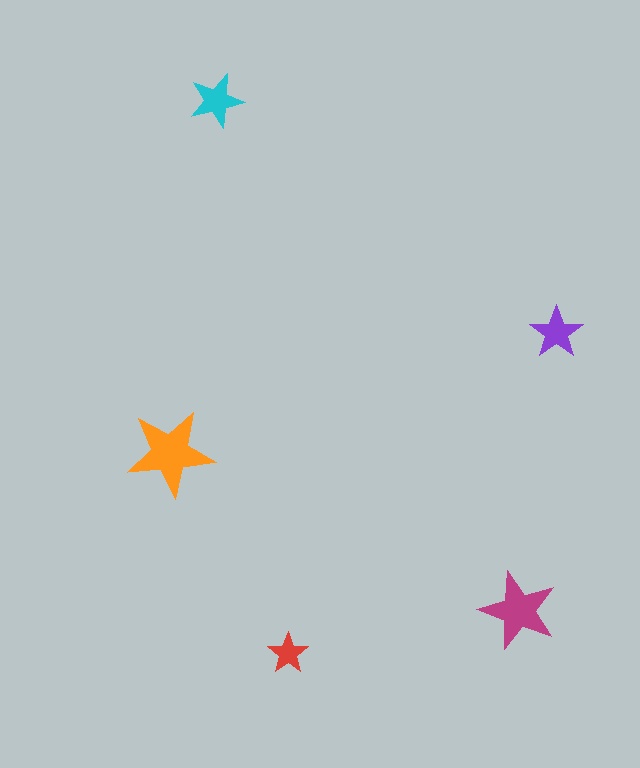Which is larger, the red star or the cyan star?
The cyan one.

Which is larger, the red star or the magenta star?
The magenta one.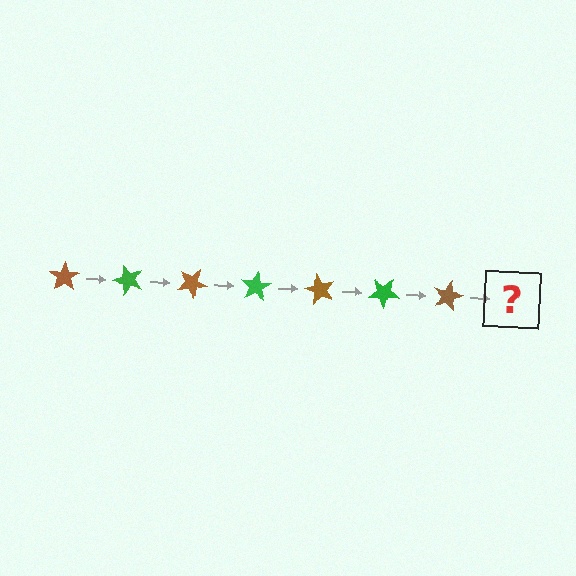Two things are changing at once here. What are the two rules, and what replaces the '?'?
The two rules are that it rotates 50 degrees each step and the color cycles through brown and green. The '?' should be a green star, rotated 350 degrees from the start.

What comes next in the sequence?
The next element should be a green star, rotated 350 degrees from the start.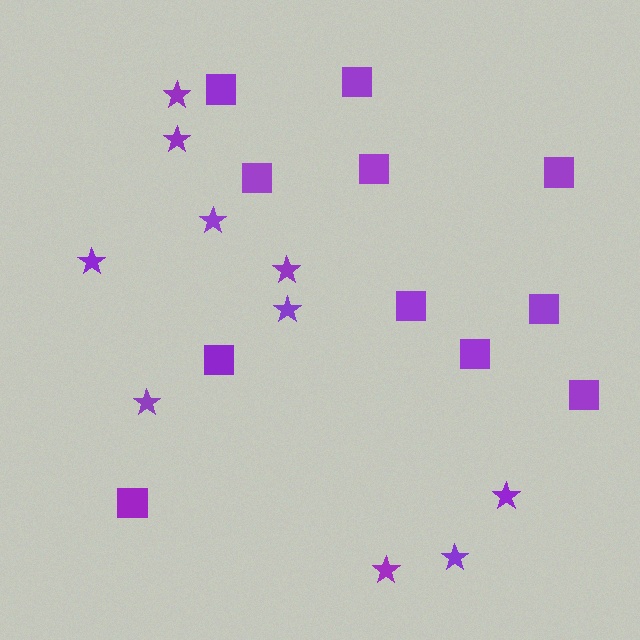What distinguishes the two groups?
There are 2 groups: one group of stars (10) and one group of squares (11).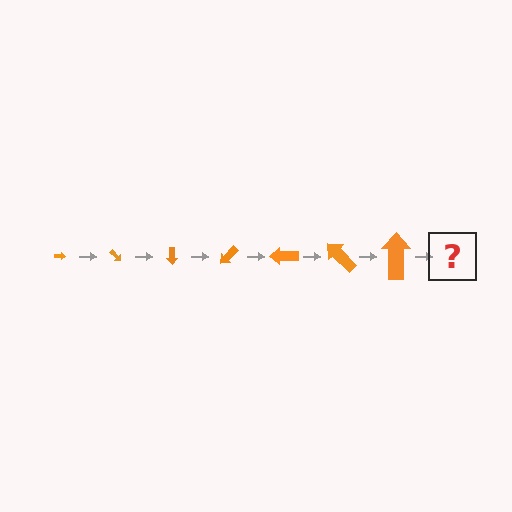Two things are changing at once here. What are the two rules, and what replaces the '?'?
The two rules are that the arrow grows larger each step and it rotates 45 degrees each step. The '?' should be an arrow, larger than the previous one and rotated 315 degrees from the start.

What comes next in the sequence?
The next element should be an arrow, larger than the previous one and rotated 315 degrees from the start.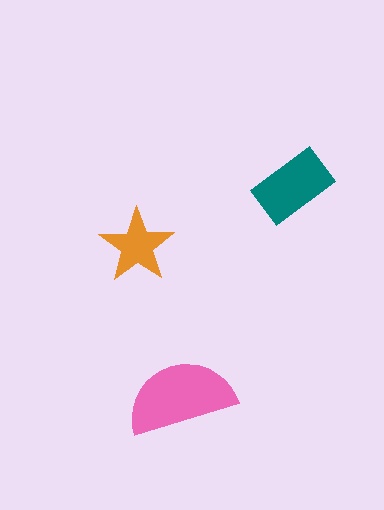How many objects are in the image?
There are 3 objects in the image.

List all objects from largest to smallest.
The pink semicircle, the teal rectangle, the orange star.